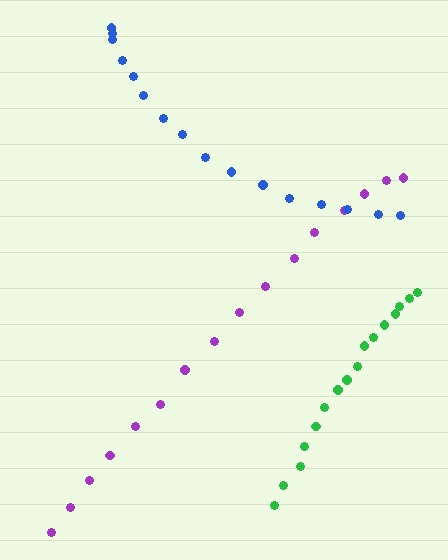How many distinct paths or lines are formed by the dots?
There are 3 distinct paths.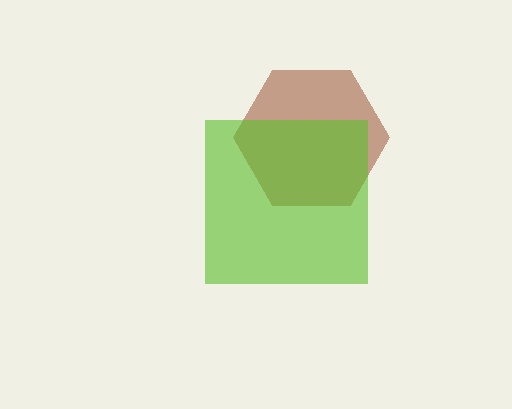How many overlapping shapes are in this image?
There are 2 overlapping shapes in the image.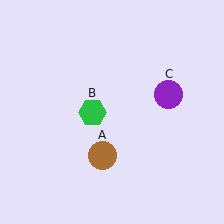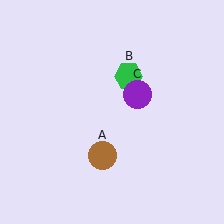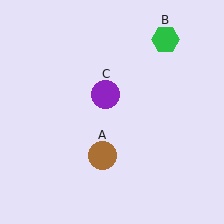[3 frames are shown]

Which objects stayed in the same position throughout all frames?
Brown circle (object A) remained stationary.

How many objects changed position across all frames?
2 objects changed position: green hexagon (object B), purple circle (object C).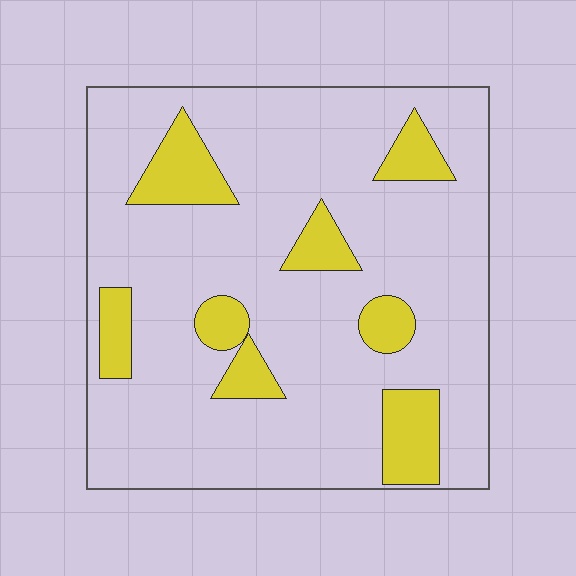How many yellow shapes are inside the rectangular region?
8.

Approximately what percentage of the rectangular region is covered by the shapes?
Approximately 15%.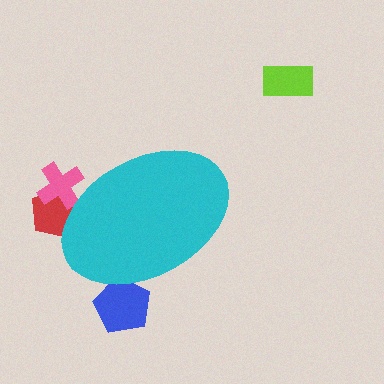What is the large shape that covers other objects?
A cyan ellipse.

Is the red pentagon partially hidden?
Yes, the red pentagon is partially hidden behind the cyan ellipse.